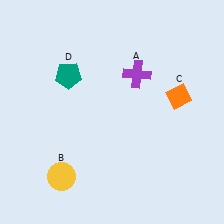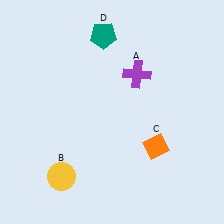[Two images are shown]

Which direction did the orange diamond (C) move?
The orange diamond (C) moved down.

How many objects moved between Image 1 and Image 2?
2 objects moved between the two images.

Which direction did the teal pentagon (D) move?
The teal pentagon (D) moved up.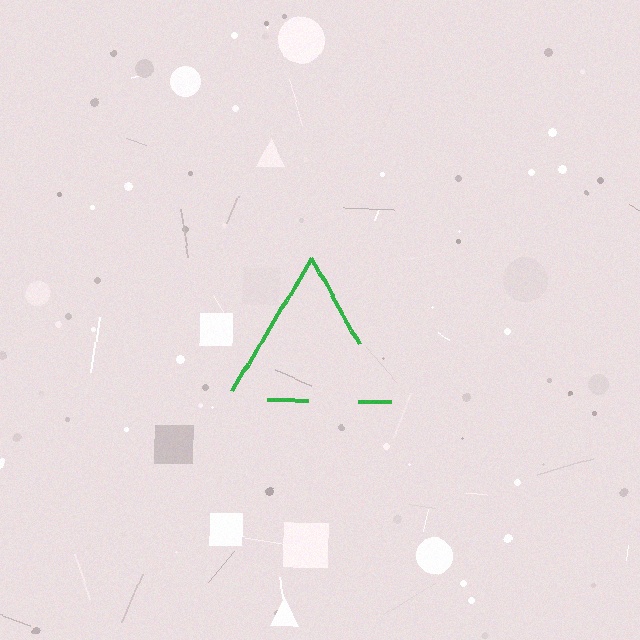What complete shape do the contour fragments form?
The contour fragments form a triangle.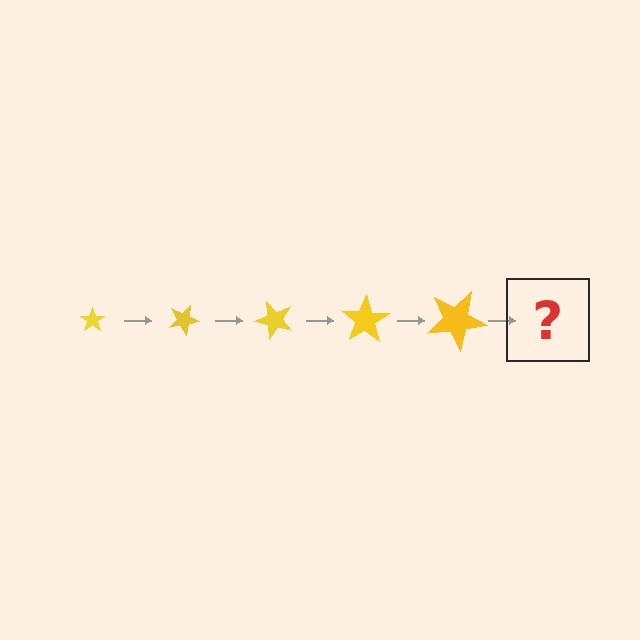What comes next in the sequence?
The next element should be a star, larger than the previous one and rotated 125 degrees from the start.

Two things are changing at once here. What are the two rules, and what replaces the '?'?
The two rules are that the star grows larger each step and it rotates 25 degrees each step. The '?' should be a star, larger than the previous one and rotated 125 degrees from the start.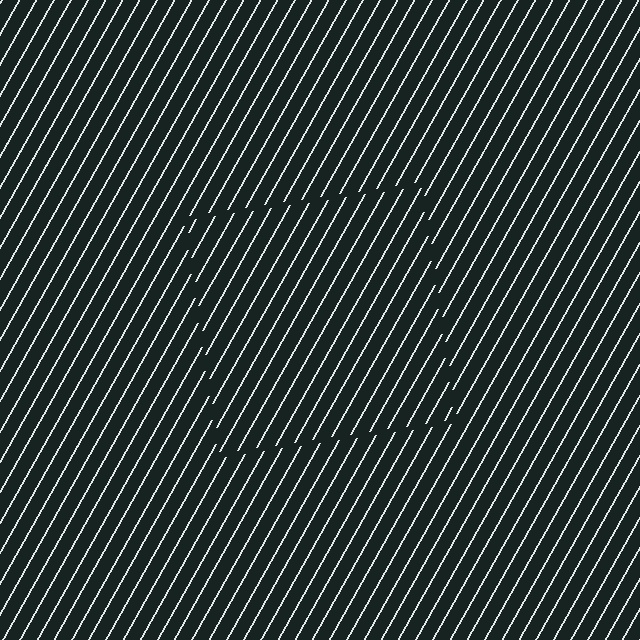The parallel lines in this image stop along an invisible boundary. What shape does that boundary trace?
An illusory square. The interior of the shape contains the same grating, shifted by half a period — the contour is defined by the phase discontinuity where line-ends from the inner and outer gratings abut.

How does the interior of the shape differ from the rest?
The interior of the shape contains the same grating, shifted by half a period — the contour is defined by the phase discontinuity where line-ends from the inner and outer gratings abut.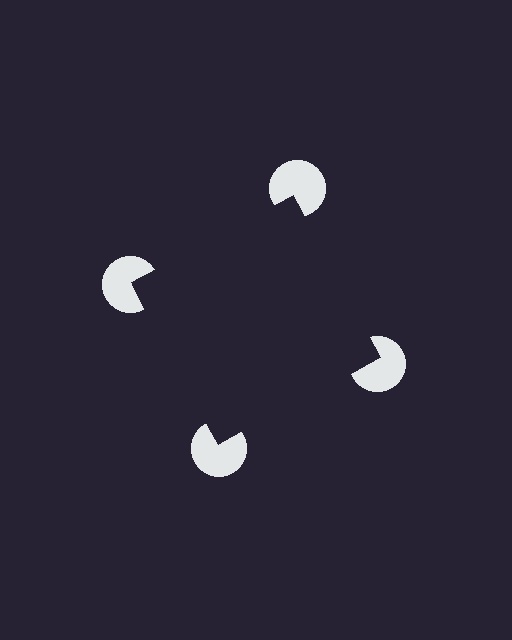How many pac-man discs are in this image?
There are 4 — one at each vertex of the illusory square.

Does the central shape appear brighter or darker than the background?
It typically appears slightly darker than the background, even though no actual brightness change is drawn.